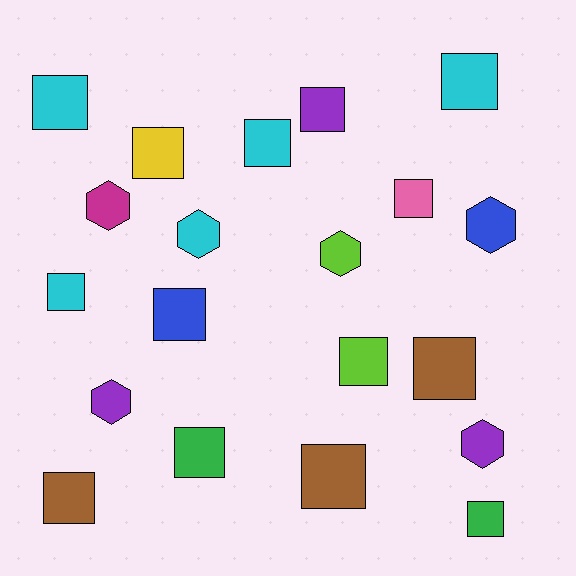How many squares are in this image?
There are 14 squares.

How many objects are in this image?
There are 20 objects.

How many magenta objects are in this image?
There is 1 magenta object.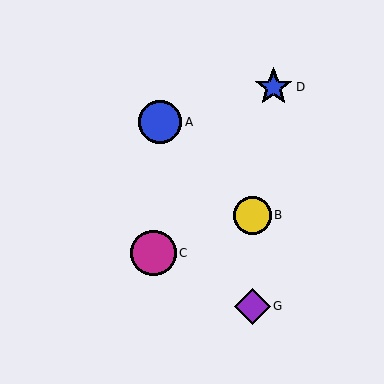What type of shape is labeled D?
Shape D is a blue star.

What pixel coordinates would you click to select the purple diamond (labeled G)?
Click at (252, 306) to select the purple diamond G.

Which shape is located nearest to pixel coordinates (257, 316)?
The purple diamond (labeled G) at (252, 306) is nearest to that location.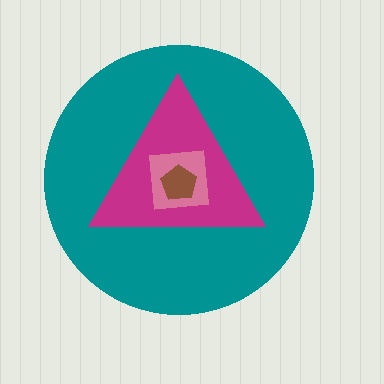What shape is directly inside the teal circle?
The magenta triangle.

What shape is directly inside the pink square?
The brown pentagon.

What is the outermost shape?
The teal circle.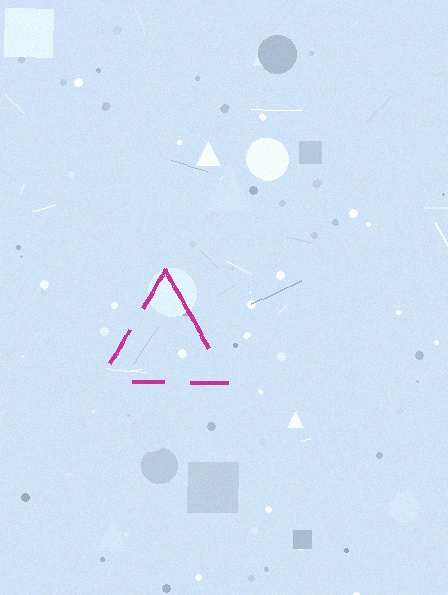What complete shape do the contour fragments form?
The contour fragments form a triangle.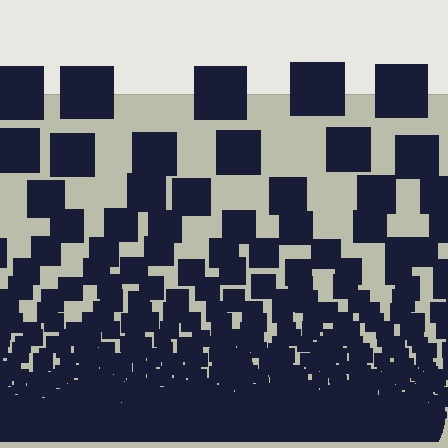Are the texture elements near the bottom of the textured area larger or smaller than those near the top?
Smaller. The gradient is inverted — elements near the bottom are smaller and denser.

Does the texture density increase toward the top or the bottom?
Density increases toward the bottom.